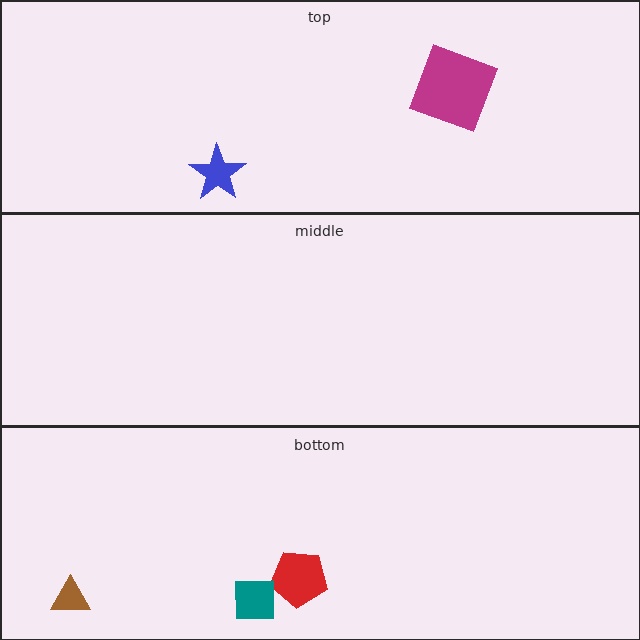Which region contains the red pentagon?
The bottom region.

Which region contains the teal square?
The bottom region.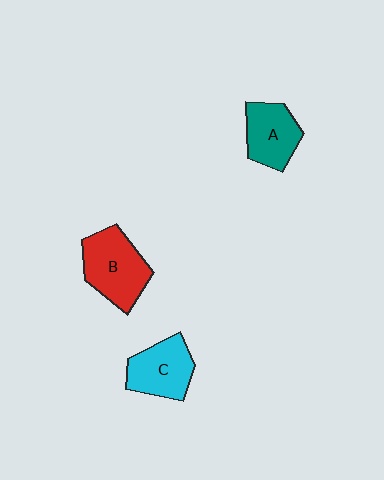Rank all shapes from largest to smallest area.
From largest to smallest: B (red), C (cyan), A (teal).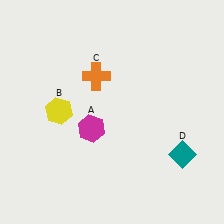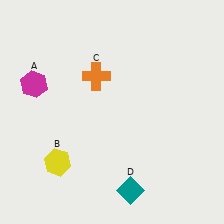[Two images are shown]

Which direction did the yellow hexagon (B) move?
The yellow hexagon (B) moved down.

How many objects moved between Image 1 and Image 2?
3 objects moved between the two images.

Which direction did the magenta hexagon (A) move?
The magenta hexagon (A) moved left.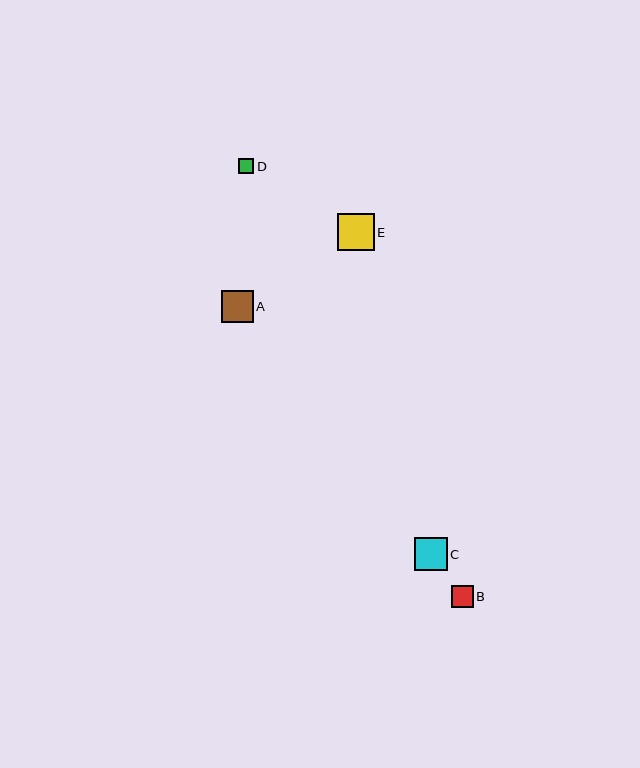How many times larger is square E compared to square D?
Square E is approximately 2.5 times the size of square D.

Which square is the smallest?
Square D is the smallest with a size of approximately 15 pixels.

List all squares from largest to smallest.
From largest to smallest: E, C, A, B, D.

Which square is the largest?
Square E is the largest with a size of approximately 37 pixels.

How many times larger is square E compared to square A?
Square E is approximately 1.1 times the size of square A.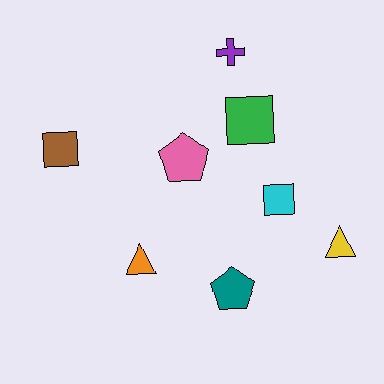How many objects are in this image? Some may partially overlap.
There are 8 objects.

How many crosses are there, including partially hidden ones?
There is 1 cross.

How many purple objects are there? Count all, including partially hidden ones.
There is 1 purple object.